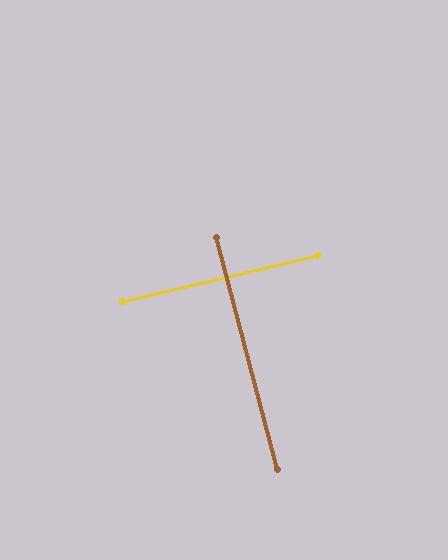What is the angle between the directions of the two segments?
Approximately 88 degrees.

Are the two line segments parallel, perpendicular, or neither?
Perpendicular — they meet at approximately 88°.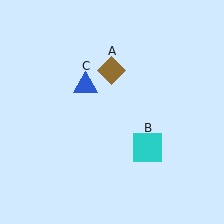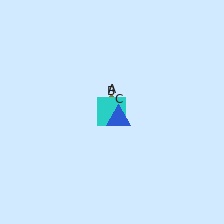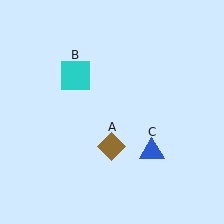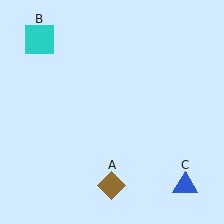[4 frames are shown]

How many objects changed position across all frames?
3 objects changed position: brown diamond (object A), cyan square (object B), blue triangle (object C).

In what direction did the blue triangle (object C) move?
The blue triangle (object C) moved down and to the right.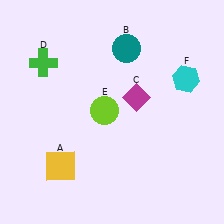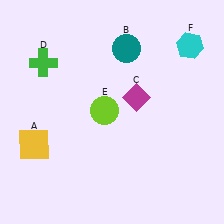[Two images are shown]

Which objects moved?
The objects that moved are: the yellow square (A), the cyan hexagon (F).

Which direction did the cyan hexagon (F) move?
The cyan hexagon (F) moved up.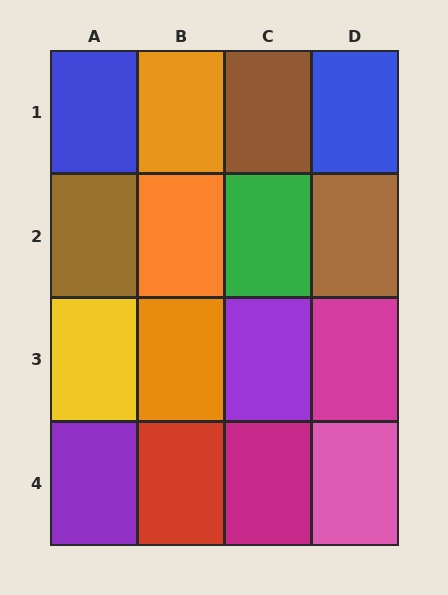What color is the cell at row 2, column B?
Orange.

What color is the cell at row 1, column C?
Brown.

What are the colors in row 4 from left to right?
Purple, red, magenta, pink.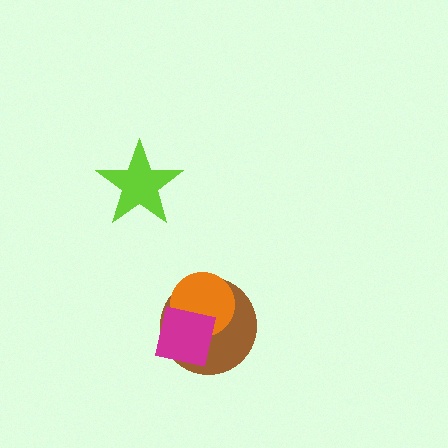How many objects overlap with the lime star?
0 objects overlap with the lime star.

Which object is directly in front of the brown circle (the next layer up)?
The orange circle is directly in front of the brown circle.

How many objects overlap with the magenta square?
2 objects overlap with the magenta square.